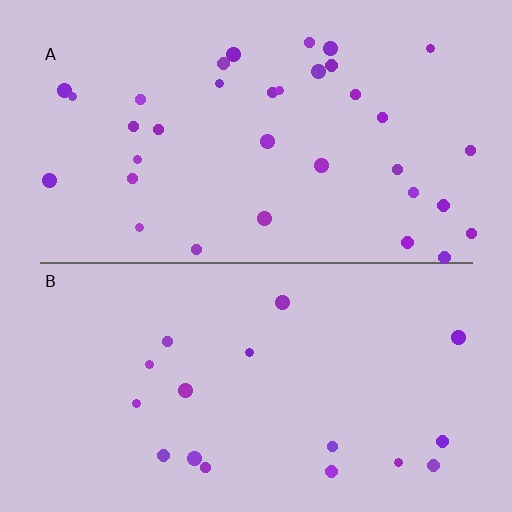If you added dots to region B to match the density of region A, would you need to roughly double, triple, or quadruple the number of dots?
Approximately double.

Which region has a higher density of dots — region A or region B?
A (the top).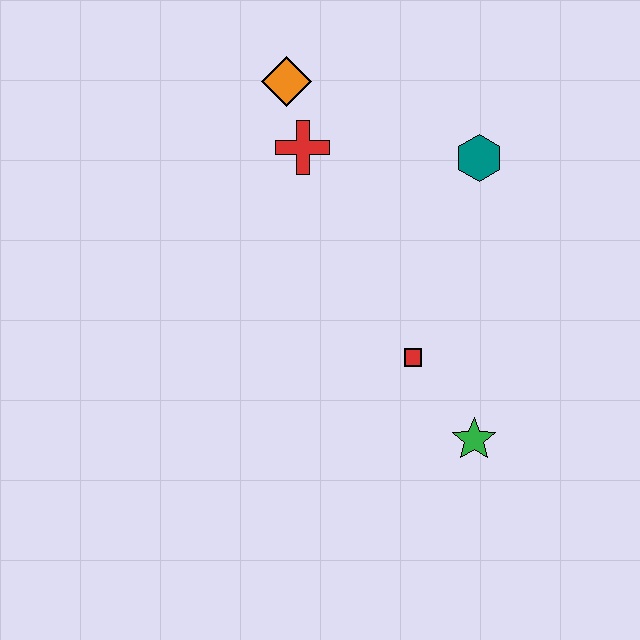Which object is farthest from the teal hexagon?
The green star is farthest from the teal hexagon.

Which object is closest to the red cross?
The orange diamond is closest to the red cross.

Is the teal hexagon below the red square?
No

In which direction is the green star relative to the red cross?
The green star is below the red cross.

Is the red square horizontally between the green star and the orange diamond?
Yes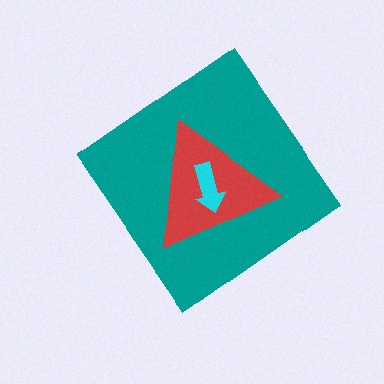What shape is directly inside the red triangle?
The cyan arrow.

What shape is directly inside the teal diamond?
The red triangle.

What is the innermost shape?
The cyan arrow.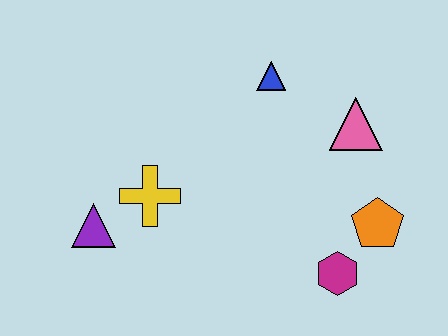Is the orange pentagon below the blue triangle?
Yes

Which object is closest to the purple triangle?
The yellow cross is closest to the purple triangle.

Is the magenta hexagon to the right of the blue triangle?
Yes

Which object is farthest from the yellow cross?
The orange pentagon is farthest from the yellow cross.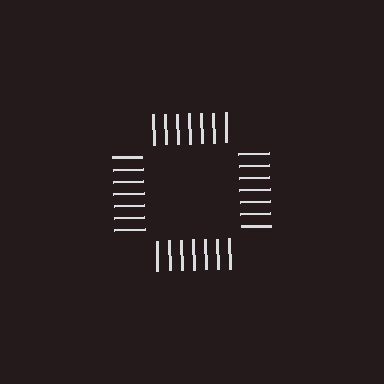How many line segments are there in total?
28 — 7 along each of the 4 edges.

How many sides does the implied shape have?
4 sides — the line-ends trace a square.